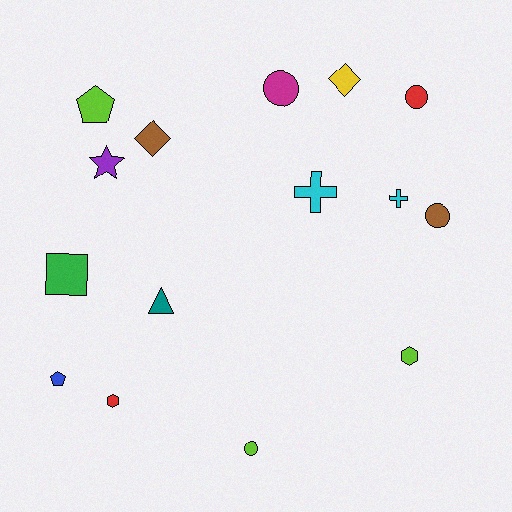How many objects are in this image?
There are 15 objects.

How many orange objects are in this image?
There are no orange objects.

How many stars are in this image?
There is 1 star.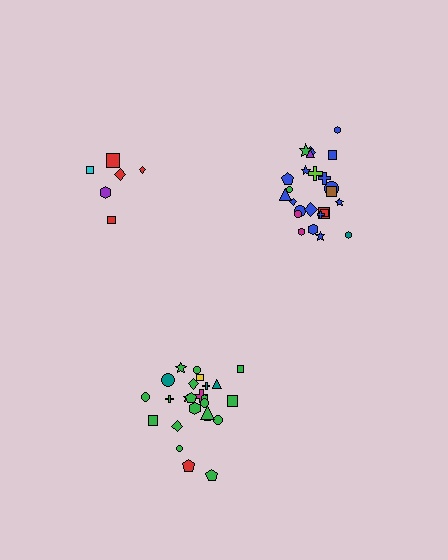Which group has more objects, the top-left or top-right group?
The top-right group.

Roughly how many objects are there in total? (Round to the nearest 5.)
Roughly 55 objects in total.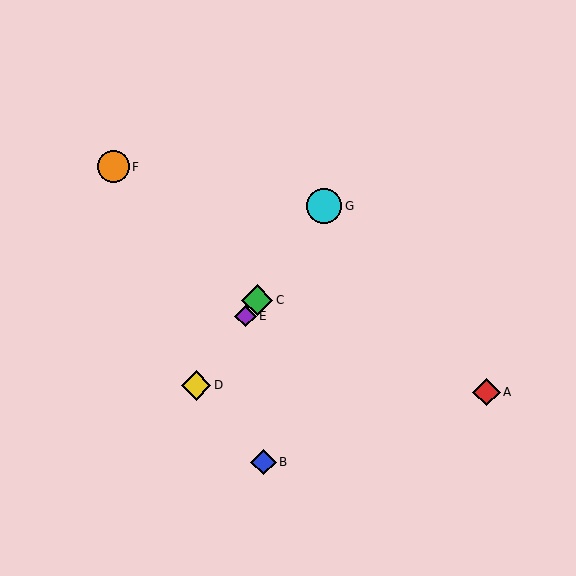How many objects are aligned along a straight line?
4 objects (C, D, E, G) are aligned along a straight line.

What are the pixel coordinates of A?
Object A is at (486, 392).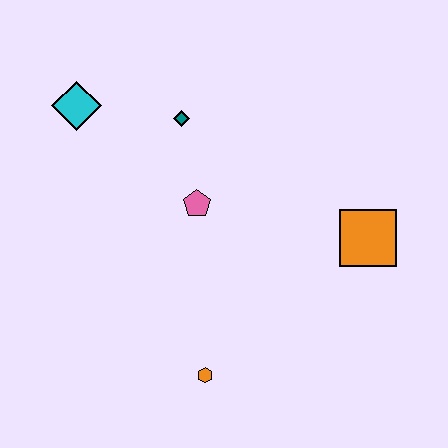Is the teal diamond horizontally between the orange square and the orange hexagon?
No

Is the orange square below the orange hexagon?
No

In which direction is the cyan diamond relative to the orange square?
The cyan diamond is to the left of the orange square.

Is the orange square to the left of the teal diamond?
No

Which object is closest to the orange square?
The pink pentagon is closest to the orange square.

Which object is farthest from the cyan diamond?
The orange square is farthest from the cyan diamond.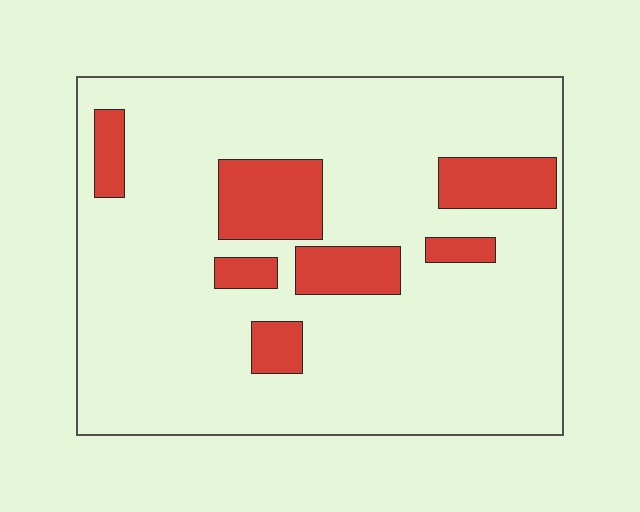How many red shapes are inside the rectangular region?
7.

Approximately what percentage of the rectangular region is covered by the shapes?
Approximately 15%.